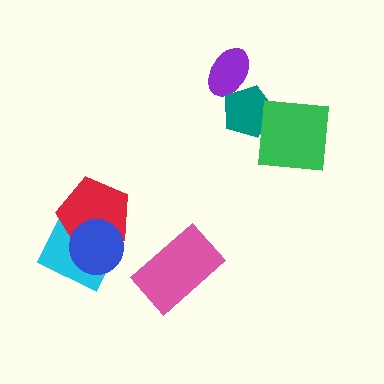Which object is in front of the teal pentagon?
The green square is in front of the teal pentagon.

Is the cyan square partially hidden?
Yes, it is partially covered by another shape.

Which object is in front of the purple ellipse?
The teal pentagon is in front of the purple ellipse.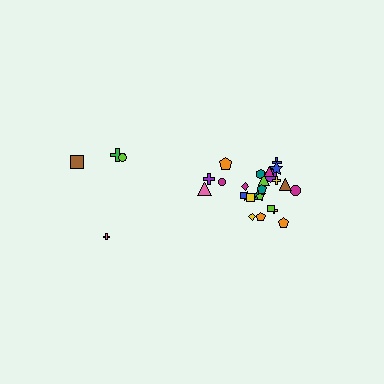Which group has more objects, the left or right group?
The right group.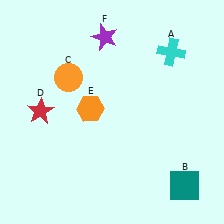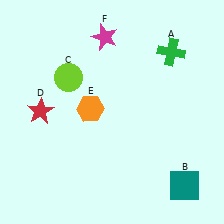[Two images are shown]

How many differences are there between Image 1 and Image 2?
There are 3 differences between the two images.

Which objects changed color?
A changed from cyan to green. C changed from orange to lime. F changed from purple to magenta.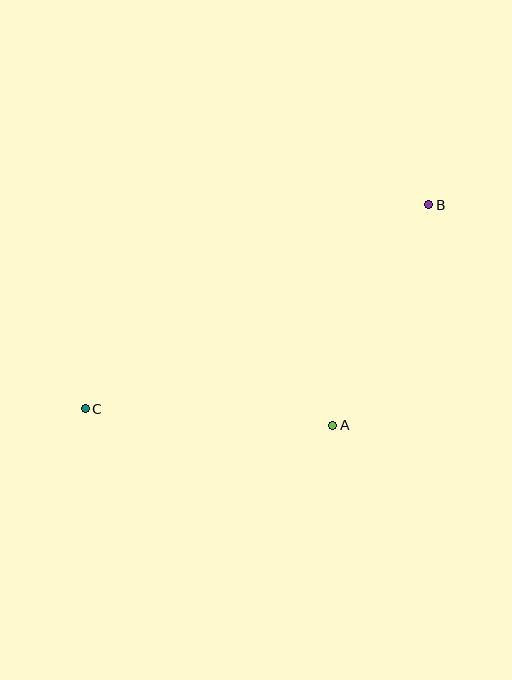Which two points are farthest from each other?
Points B and C are farthest from each other.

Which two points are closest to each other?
Points A and B are closest to each other.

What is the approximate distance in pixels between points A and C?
The distance between A and C is approximately 248 pixels.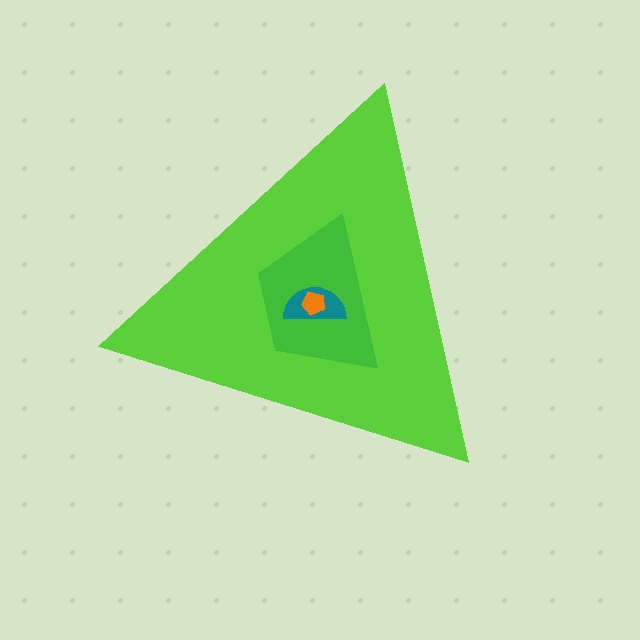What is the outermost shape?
The lime triangle.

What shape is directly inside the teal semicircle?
The orange pentagon.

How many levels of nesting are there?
4.